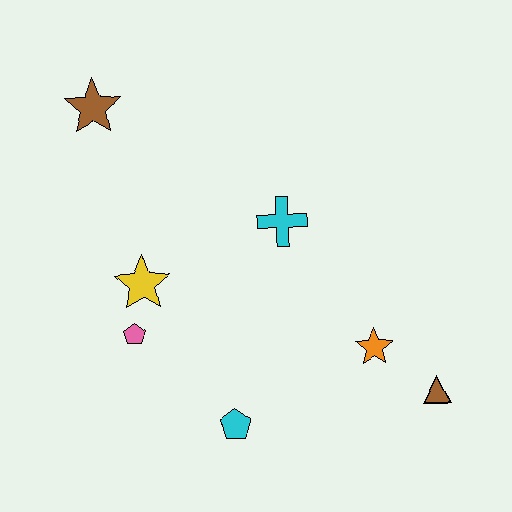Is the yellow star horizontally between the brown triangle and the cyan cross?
No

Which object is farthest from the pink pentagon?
The brown triangle is farthest from the pink pentagon.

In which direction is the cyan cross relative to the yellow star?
The cyan cross is to the right of the yellow star.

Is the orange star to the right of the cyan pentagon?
Yes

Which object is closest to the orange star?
The brown triangle is closest to the orange star.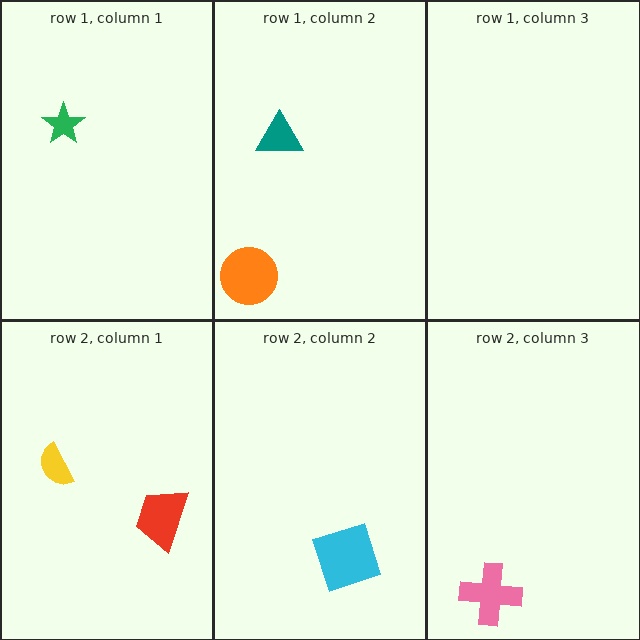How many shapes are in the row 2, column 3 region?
1.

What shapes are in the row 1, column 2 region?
The teal triangle, the orange circle.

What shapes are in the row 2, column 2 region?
The cyan square.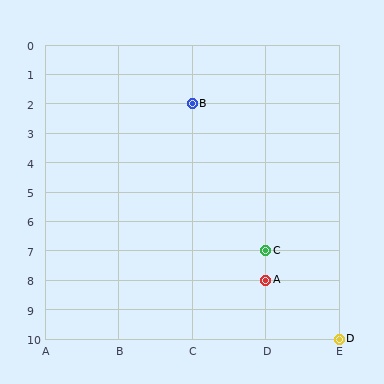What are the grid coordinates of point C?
Point C is at grid coordinates (D, 7).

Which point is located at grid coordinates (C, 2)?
Point B is at (C, 2).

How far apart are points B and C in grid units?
Points B and C are 1 column and 5 rows apart (about 5.1 grid units diagonally).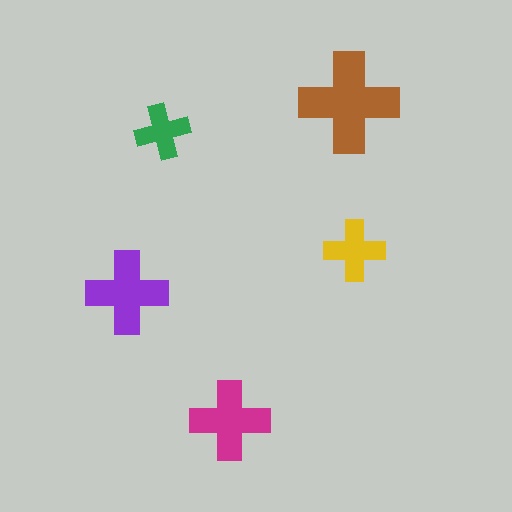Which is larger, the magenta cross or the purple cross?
The purple one.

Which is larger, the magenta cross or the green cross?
The magenta one.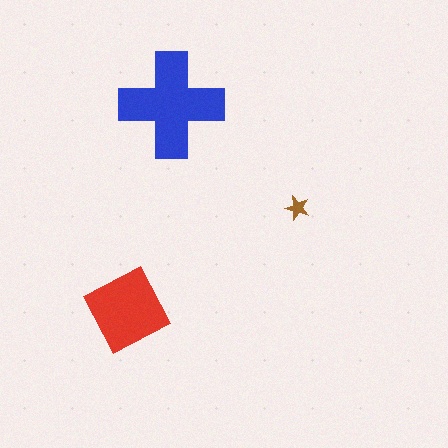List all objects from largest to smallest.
The blue cross, the red square, the brown star.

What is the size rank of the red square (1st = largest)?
2nd.